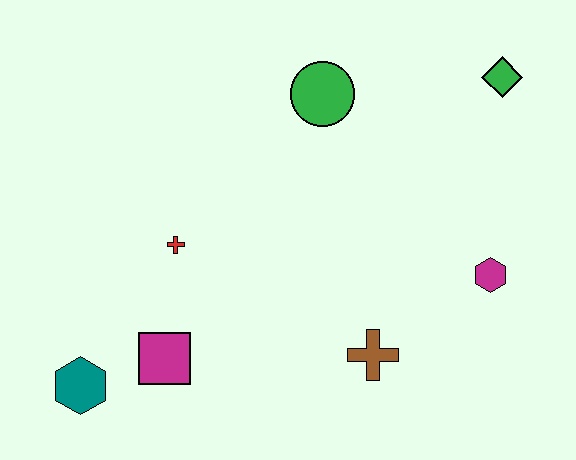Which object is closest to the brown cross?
The magenta hexagon is closest to the brown cross.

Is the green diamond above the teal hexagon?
Yes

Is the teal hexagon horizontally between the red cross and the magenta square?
No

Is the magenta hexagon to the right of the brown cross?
Yes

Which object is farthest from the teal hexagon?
The green diamond is farthest from the teal hexagon.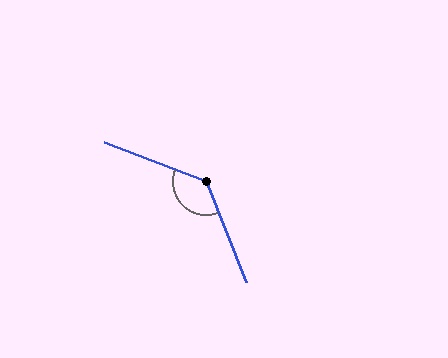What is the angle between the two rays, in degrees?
Approximately 133 degrees.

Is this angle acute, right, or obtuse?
It is obtuse.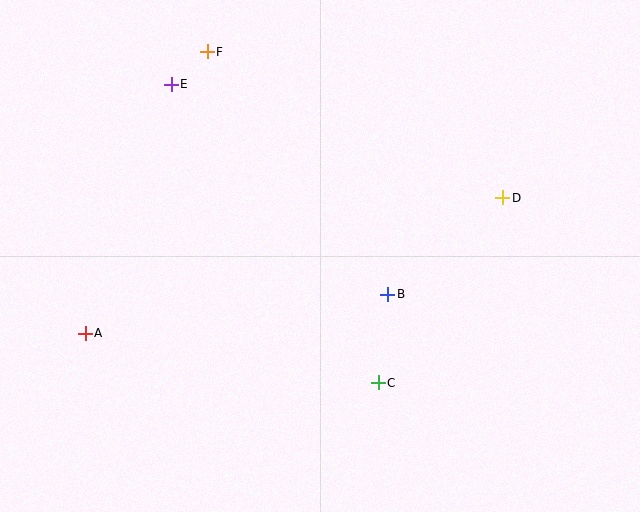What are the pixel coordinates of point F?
Point F is at (207, 52).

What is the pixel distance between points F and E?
The distance between F and E is 49 pixels.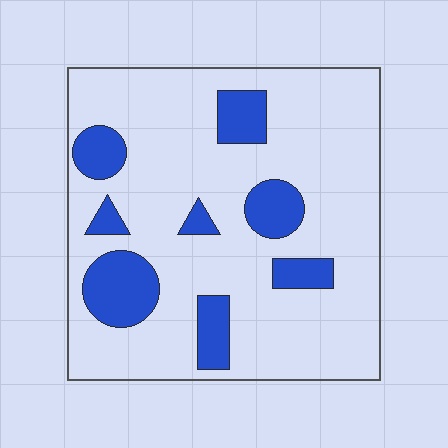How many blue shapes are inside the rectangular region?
8.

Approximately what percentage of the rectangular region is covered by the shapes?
Approximately 20%.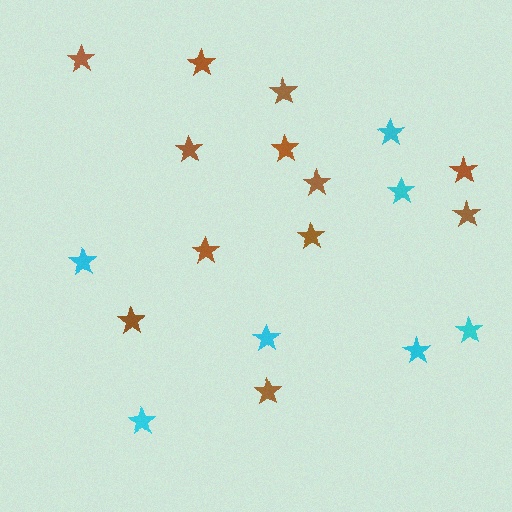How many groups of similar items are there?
There are 2 groups: one group of brown stars (12) and one group of cyan stars (7).